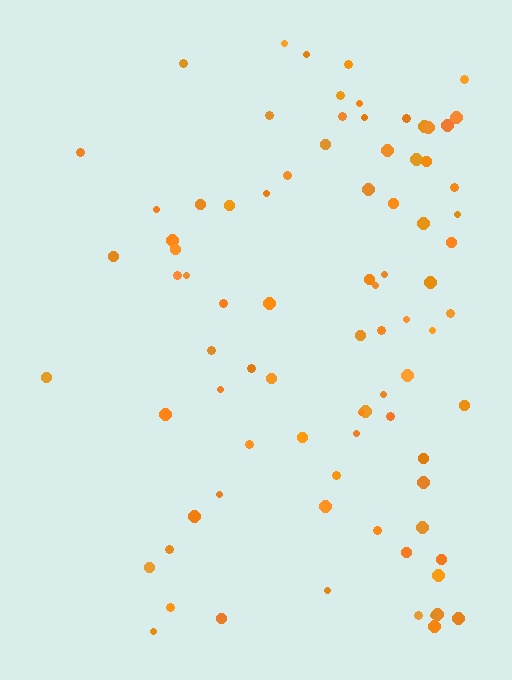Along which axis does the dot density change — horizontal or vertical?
Horizontal.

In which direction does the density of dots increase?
From left to right, with the right side densest.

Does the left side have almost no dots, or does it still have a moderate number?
Still a moderate number, just noticeably fewer than the right.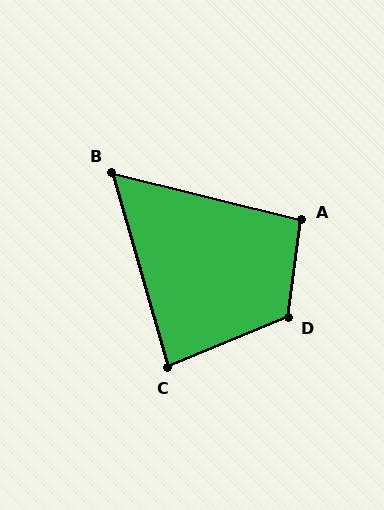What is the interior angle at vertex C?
Approximately 84 degrees (acute).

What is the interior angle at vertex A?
Approximately 96 degrees (obtuse).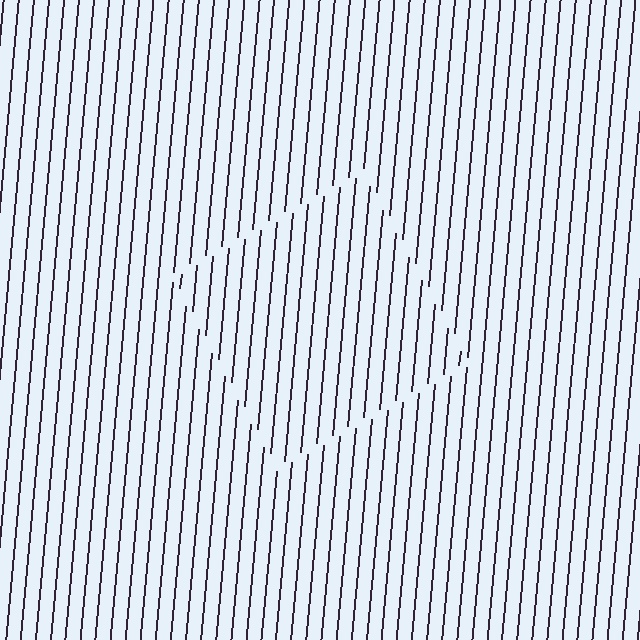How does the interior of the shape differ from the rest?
The interior of the shape contains the same grating, shifted by half a period — the contour is defined by the phase discontinuity where line-ends from the inner and outer gratings abut.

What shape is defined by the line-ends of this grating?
An illusory square. The interior of the shape contains the same grating, shifted by half a period — the contour is defined by the phase discontinuity where line-ends from the inner and outer gratings abut.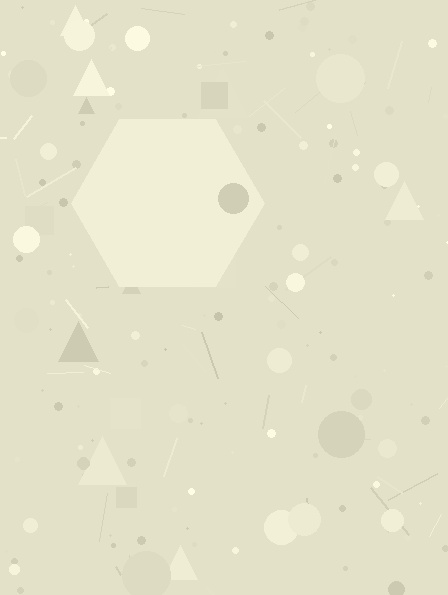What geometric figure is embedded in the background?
A hexagon is embedded in the background.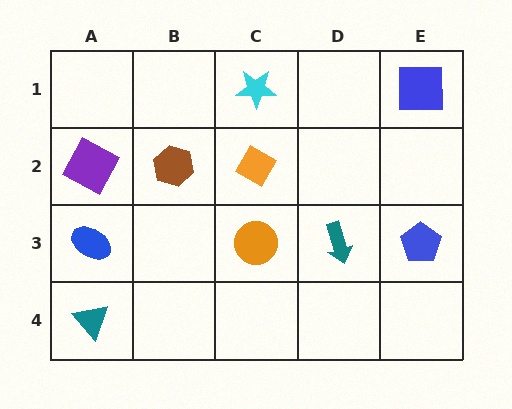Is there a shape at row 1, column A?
No, that cell is empty.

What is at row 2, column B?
A brown hexagon.